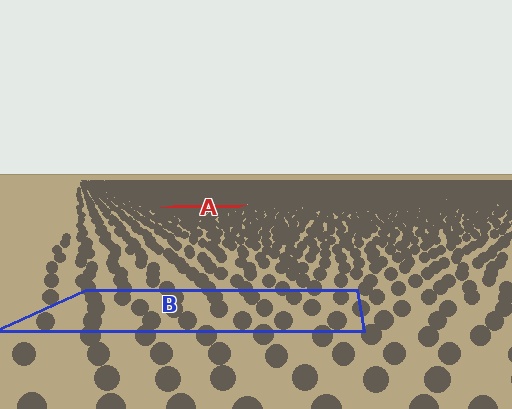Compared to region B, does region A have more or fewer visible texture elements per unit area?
Region A has more texture elements per unit area — they are packed more densely because it is farther away.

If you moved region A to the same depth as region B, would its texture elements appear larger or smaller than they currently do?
They would appear larger. At a closer depth, the same texture elements are projected at a bigger on-screen size.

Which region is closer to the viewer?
Region B is closer. The texture elements there are larger and more spread out.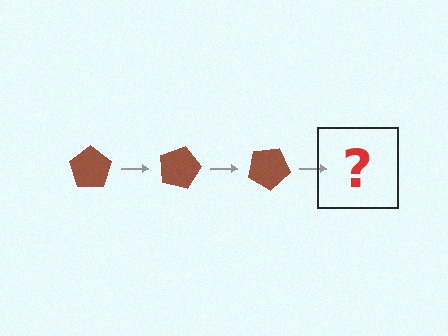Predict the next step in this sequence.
The next step is a brown pentagon rotated 45 degrees.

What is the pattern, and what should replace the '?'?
The pattern is that the pentagon rotates 15 degrees each step. The '?' should be a brown pentagon rotated 45 degrees.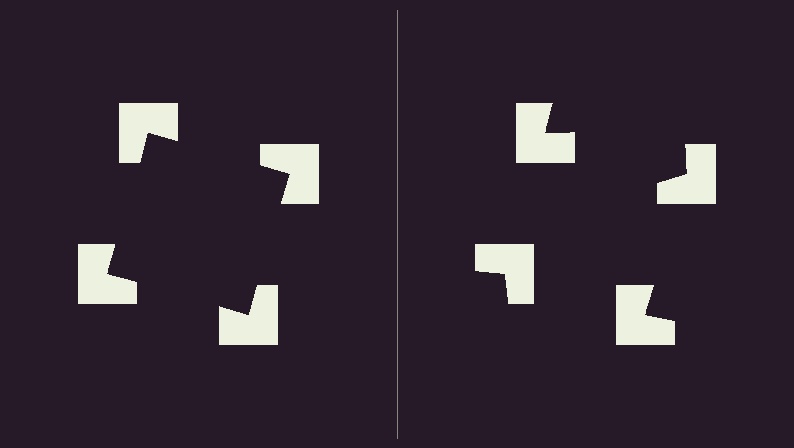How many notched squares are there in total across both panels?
8 — 4 on each side.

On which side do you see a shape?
An illusory square appears on the left side. On the right side the wedge cuts are rotated, so no coherent shape forms.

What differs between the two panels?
The notched squares are positioned identically on both sides; only the wedge orientations differ. On the left they align to a square; on the right they are misaligned.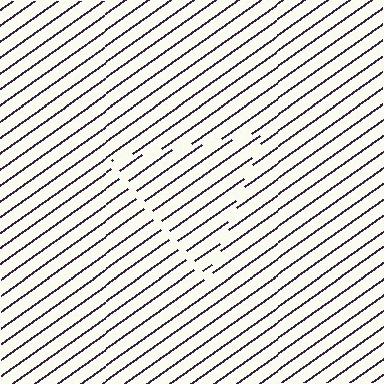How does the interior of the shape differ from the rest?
The interior of the shape contains the same grating, shifted by half a period — the contour is defined by the phase discontinuity where line-ends from the inner and outer gratings abut.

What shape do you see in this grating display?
An illusory triangle. The interior of the shape contains the same grating, shifted by half a period — the contour is defined by the phase discontinuity where line-ends from the inner and outer gratings abut.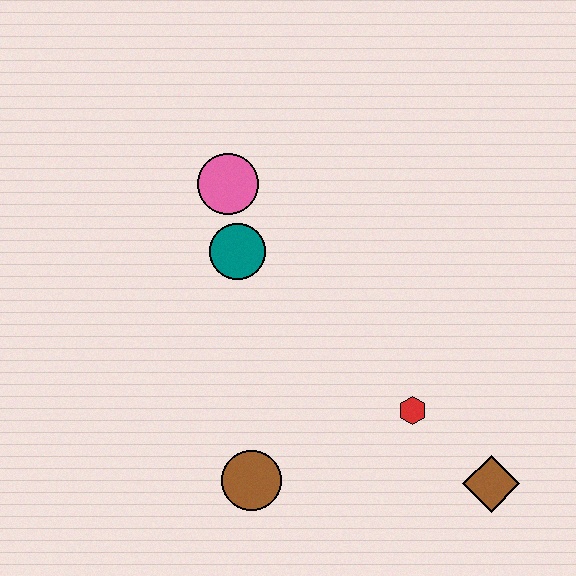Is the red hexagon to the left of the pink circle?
No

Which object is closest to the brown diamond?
The red hexagon is closest to the brown diamond.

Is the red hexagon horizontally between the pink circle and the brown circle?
No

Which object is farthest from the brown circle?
The pink circle is farthest from the brown circle.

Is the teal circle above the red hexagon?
Yes